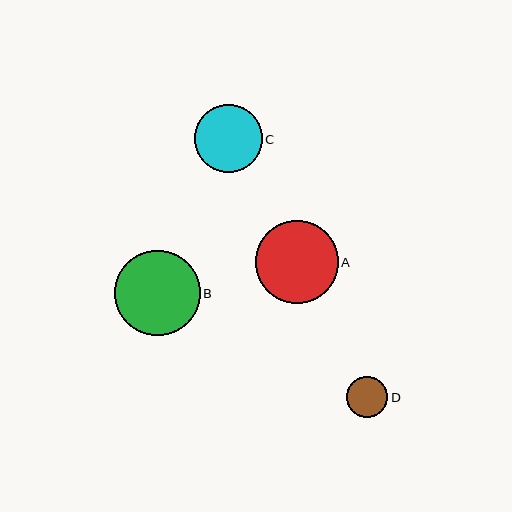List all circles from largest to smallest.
From largest to smallest: B, A, C, D.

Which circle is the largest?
Circle B is the largest with a size of approximately 85 pixels.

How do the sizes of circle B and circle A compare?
Circle B and circle A are approximately the same size.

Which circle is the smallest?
Circle D is the smallest with a size of approximately 41 pixels.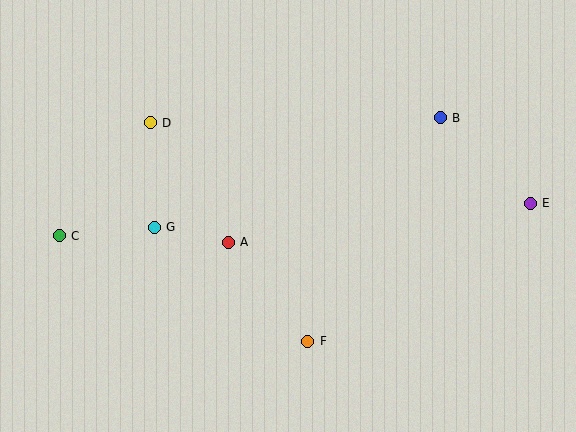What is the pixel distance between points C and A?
The distance between C and A is 169 pixels.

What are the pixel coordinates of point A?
Point A is at (228, 242).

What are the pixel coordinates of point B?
Point B is at (440, 118).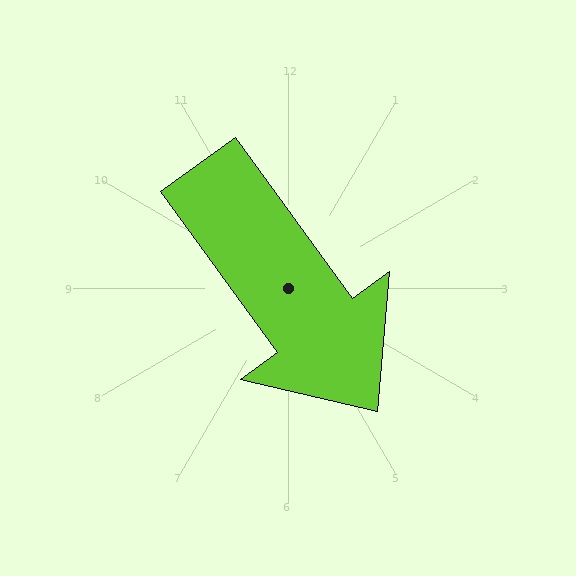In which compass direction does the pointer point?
Southeast.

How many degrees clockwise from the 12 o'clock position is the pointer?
Approximately 144 degrees.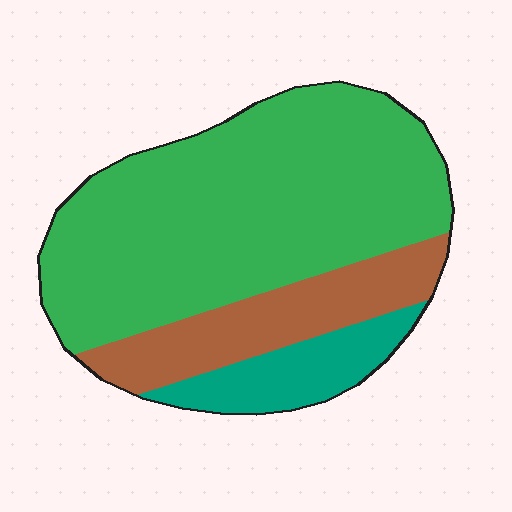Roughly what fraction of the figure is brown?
Brown covers about 20% of the figure.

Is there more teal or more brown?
Brown.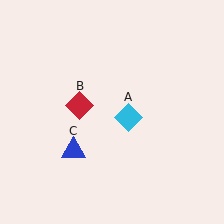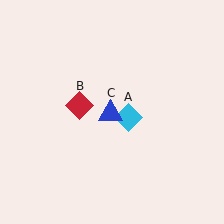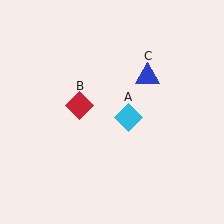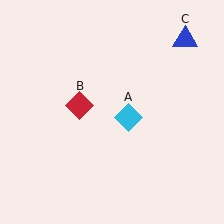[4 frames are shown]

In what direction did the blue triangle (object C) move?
The blue triangle (object C) moved up and to the right.